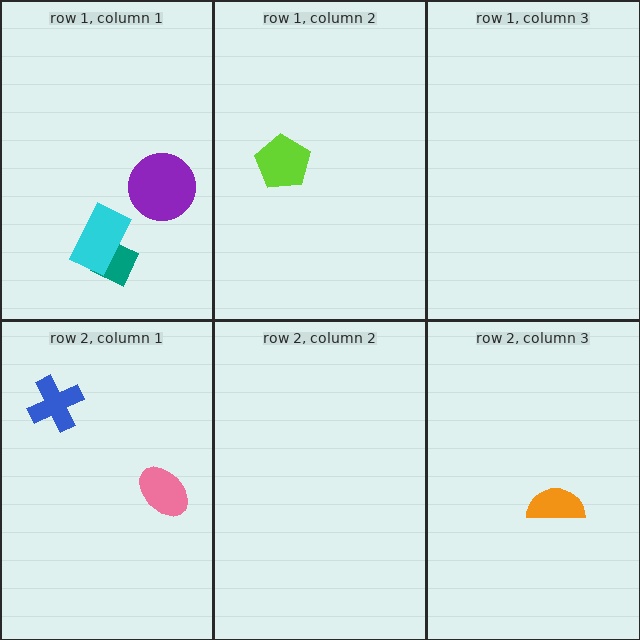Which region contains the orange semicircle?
The row 2, column 3 region.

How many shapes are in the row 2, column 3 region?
1.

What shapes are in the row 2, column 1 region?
The blue cross, the pink ellipse.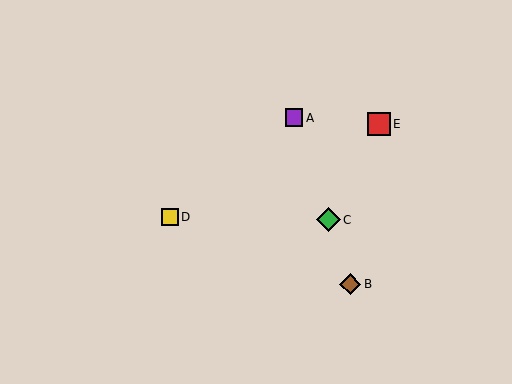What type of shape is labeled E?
Shape E is a red square.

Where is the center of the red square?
The center of the red square is at (379, 124).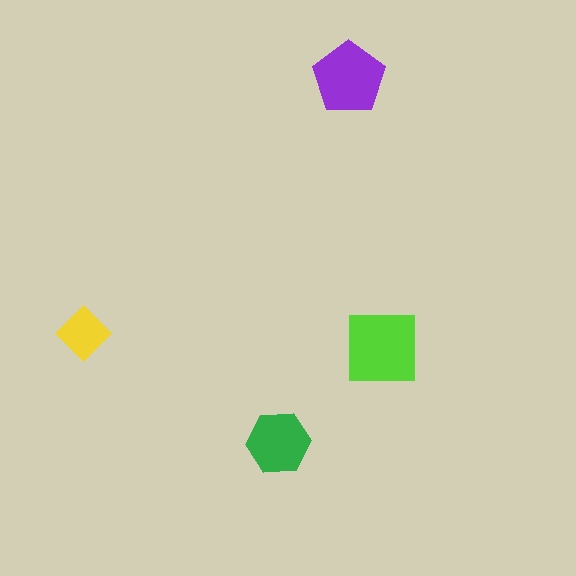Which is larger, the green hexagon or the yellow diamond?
The green hexagon.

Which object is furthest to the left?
The yellow diamond is leftmost.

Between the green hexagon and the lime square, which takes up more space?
The lime square.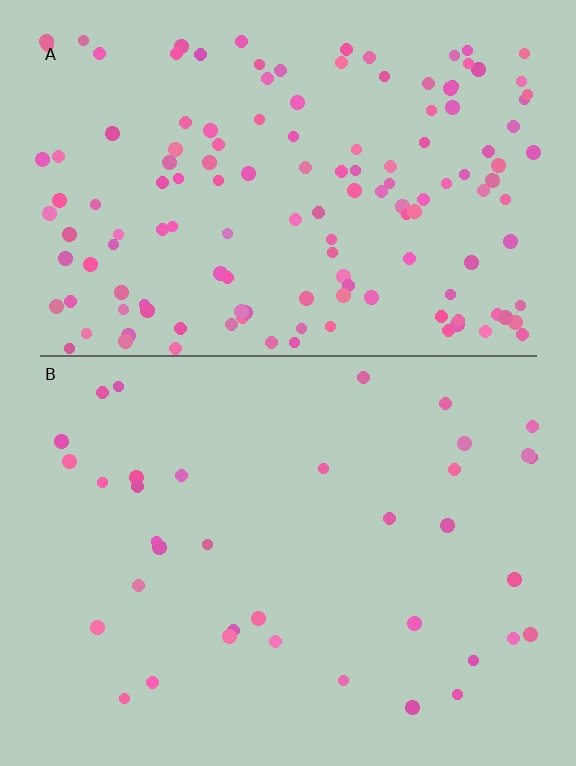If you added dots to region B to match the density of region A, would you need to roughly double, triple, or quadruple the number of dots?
Approximately quadruple.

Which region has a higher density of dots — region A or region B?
A (the top).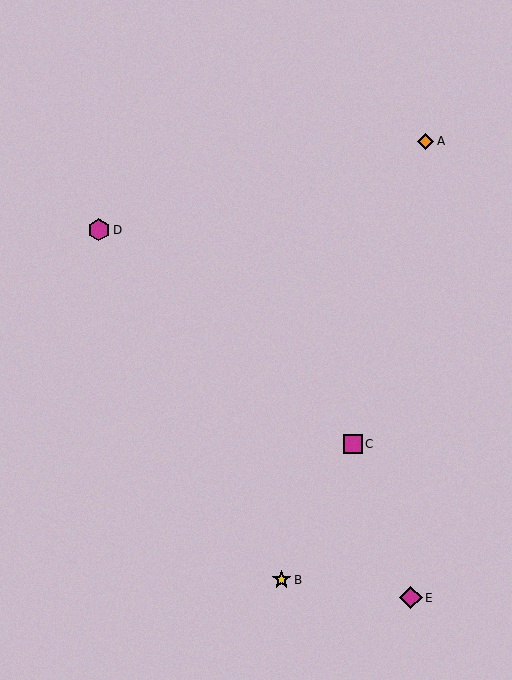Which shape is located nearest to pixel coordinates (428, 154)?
The orange diamond (labeled A) at (426, 141) is nearest to that location.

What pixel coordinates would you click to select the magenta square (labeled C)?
Click at (353, 444) to select the magenta square C.